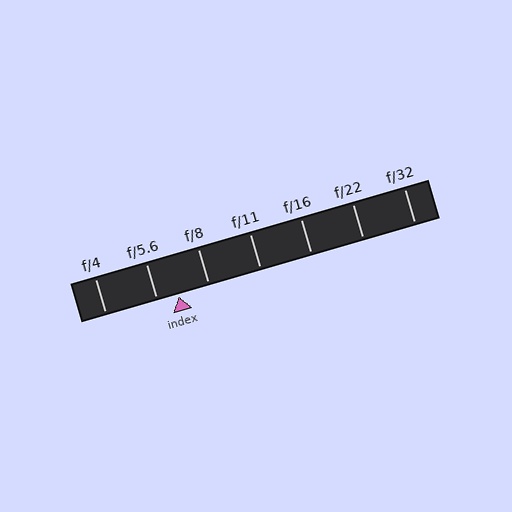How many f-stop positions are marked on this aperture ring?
There are 7 f-stop positions marked.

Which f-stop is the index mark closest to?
The index mark is closest to f/5.6.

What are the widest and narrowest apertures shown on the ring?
The widest aperture shown is f/4 and the narrowest is f/32.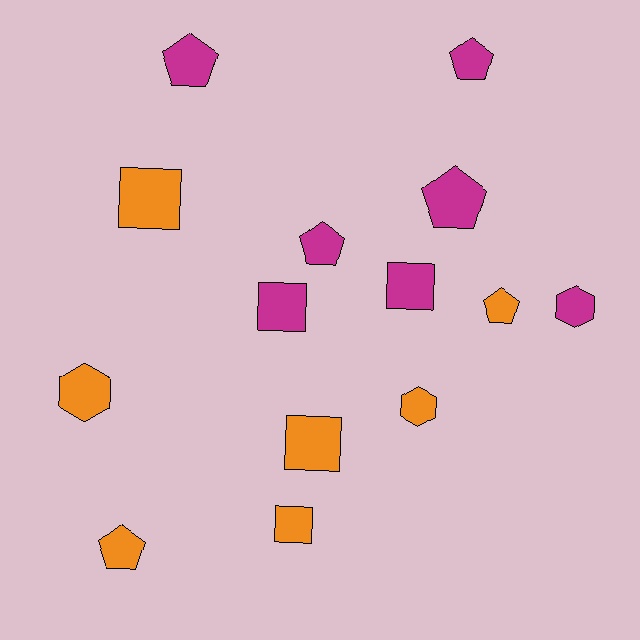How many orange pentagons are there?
There are 2 orange pentagons.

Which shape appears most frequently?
Pentagon, with 6 objects.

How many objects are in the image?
There are 14 objects.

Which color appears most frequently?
Magenta, with 7 objects.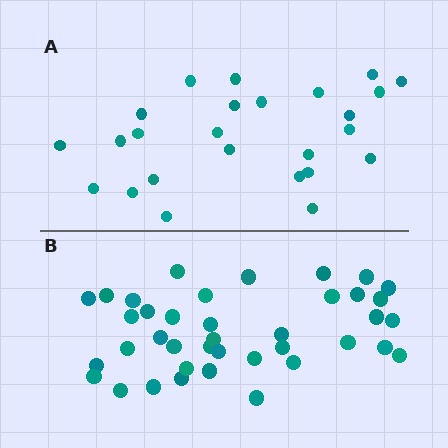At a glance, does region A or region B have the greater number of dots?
Region B (the bottom region) has more dots.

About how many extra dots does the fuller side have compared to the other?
Region B has approximately 15 more dots than region A.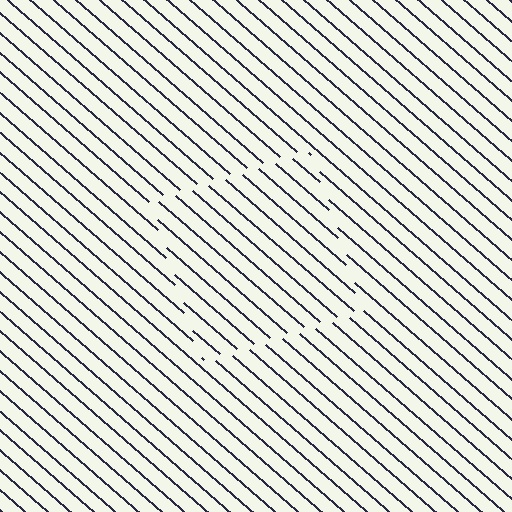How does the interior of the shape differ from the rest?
The interior of the shape contains the same grating, shifted by half a period — the contour is defined by the phase discontinuity where line-ends from the inner and outer gratings abut.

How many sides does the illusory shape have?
4 sides — the line-ends trace a square.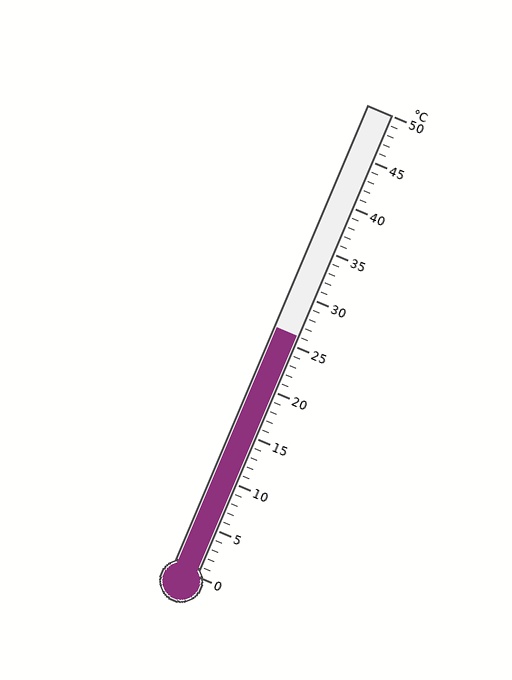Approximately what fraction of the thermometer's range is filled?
The thermometer is filled to approximately 50% of its range.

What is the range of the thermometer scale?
The thermometer scale ranges from 0°C to 50°C.